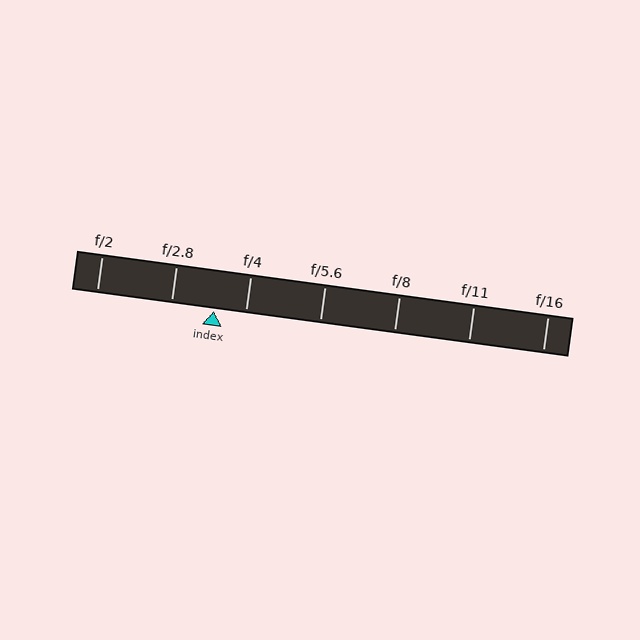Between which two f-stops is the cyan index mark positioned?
The index mark is between f/2.8 and f/4.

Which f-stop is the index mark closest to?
The index mark is closest to f/4.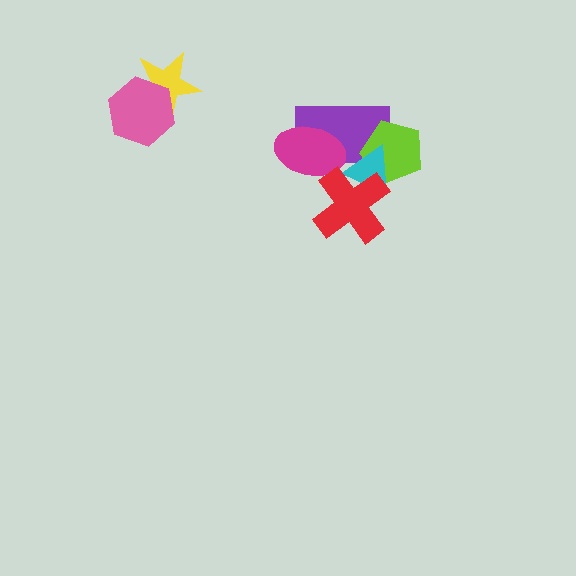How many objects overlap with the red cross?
3 objects overlap with the red cross.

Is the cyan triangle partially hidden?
Yes, it is partially covered by another shape.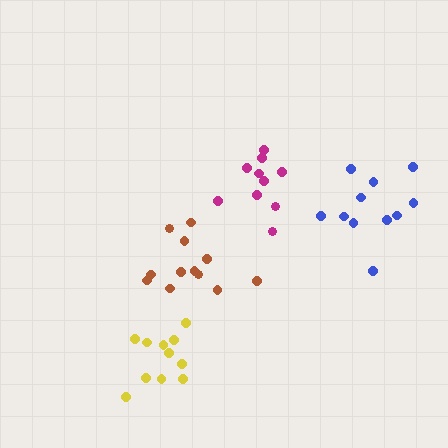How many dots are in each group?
Group 1: 11 dots, Group 2: 10 dots, Group 3: 11 dots, Group 4: 12 dots (44 total).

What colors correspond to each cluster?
The clusters are colored: blue, magenta, yellow, brown.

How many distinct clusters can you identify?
There are 4 distinct clusters.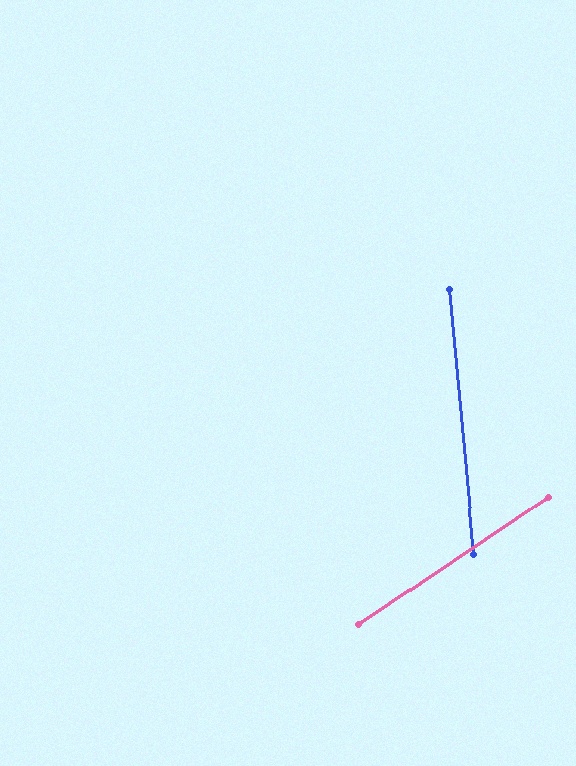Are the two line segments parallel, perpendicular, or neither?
Neither parallel nor perpendicular — they differ by about 61°.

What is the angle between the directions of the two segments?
Approximately 61 degrees.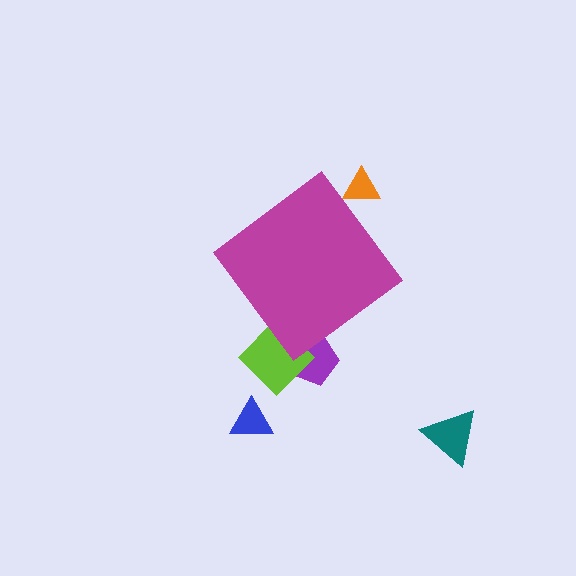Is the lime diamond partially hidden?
Yes, the lime diamond is partially hidden behind the magenta diamond.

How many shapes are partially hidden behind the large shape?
3 shapes are partially hidden.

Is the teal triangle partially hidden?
No, the teal triangle is fully visible.